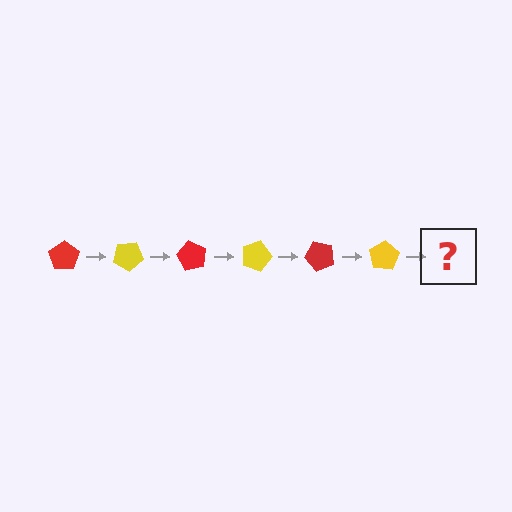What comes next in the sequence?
The next element should be a red pentagon, rotated 180 degrees from the start.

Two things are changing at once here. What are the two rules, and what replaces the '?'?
The two rules are that it rotates 30 degrees each step and the color cycles through red and yellow. The '?' should be a red pentagon, rotated 180 degrees from the start.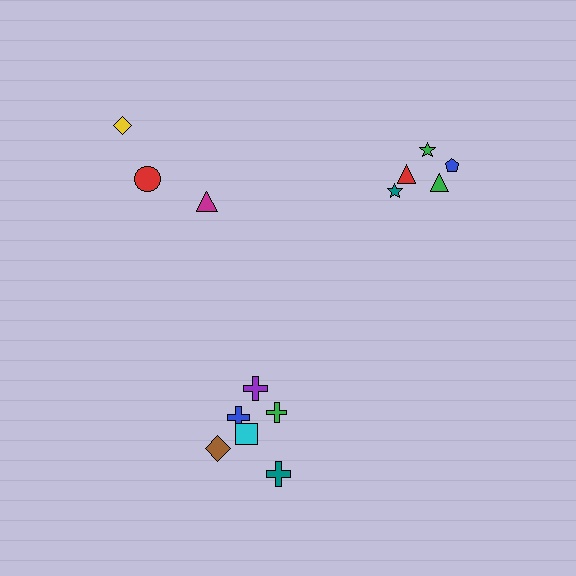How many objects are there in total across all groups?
There are 14 objects.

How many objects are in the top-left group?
There are 3 objects.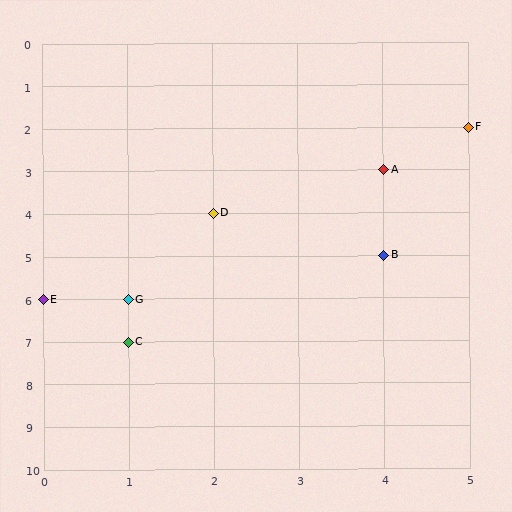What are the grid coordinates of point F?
Point F is at grid coordinates (5, 2).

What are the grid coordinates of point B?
Point B is at grid coordinates (4, 5).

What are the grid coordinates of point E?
Point E is at grid coordinates (0, 6).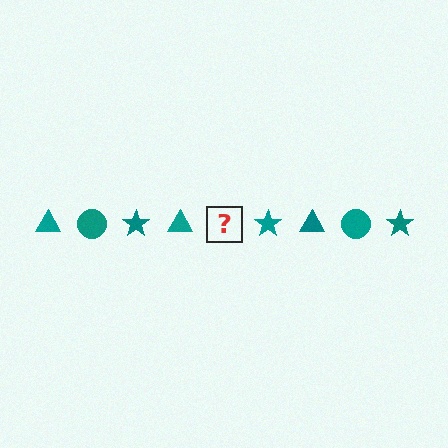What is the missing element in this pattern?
The missing element is a teal circle.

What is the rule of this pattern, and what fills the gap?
The rule is that the pattern cycles through triangle, circle, star shapes in teal. The gap should be filled with a teal circle.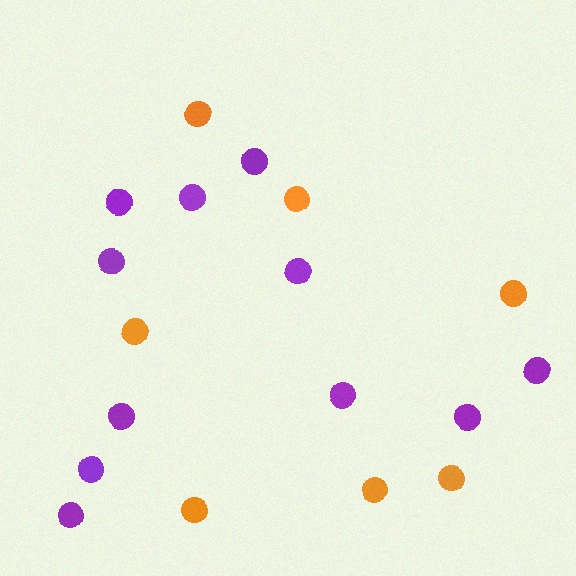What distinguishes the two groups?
There are 2 groups: one group of orange circles (7) and one group of purple circles (11).